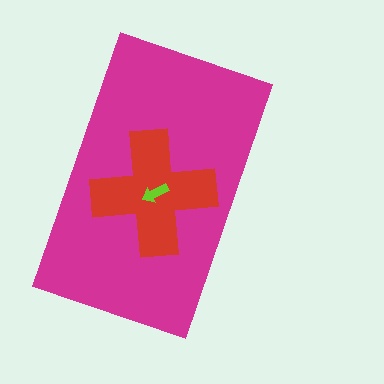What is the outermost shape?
The magenta rectangle.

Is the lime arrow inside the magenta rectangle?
Yes.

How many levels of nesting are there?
3.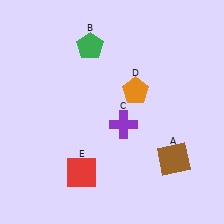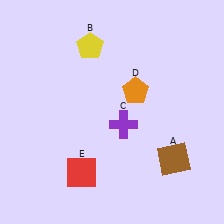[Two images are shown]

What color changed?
The pentagon (B) changed from green in Image 1 to yellow in Image 2.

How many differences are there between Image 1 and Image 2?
There is 1 difference between the two images.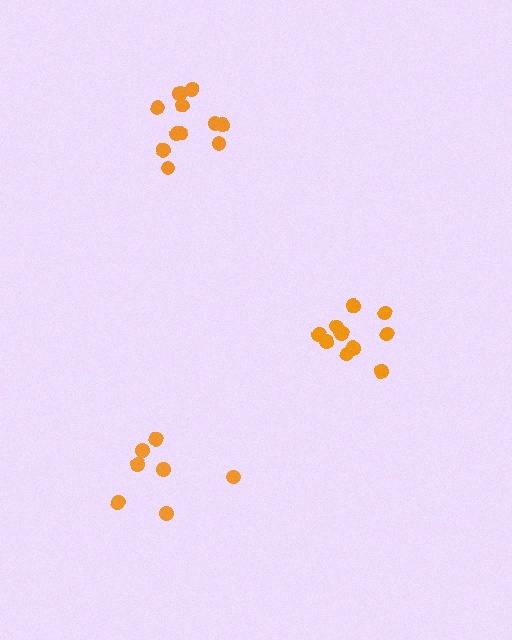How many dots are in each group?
Group 1: 10 dots, Group 2: 7 dots, Group 3: 11 dots (28 total).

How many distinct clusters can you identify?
There are 3 distinct clusters.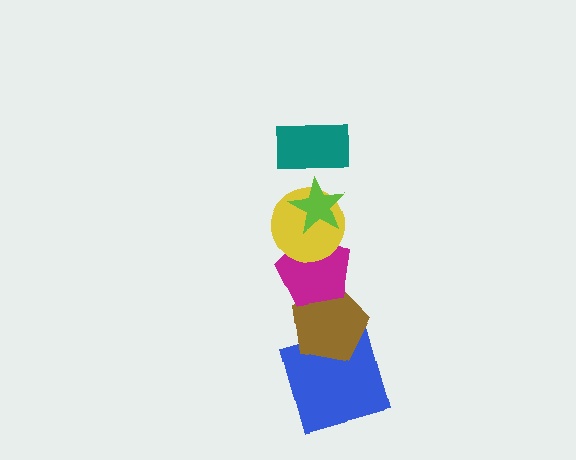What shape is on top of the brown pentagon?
The magenta pentagon is on top of the brown pentagon.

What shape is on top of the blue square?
The brown pentagon is on top of the blue square.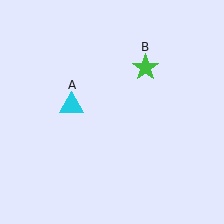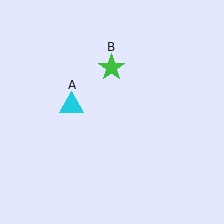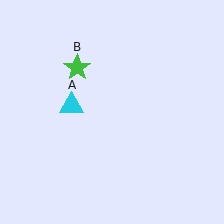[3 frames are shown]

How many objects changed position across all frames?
1 object changed position: green star (object B).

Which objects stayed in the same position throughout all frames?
Cyan triangle (object A) remained stationary.